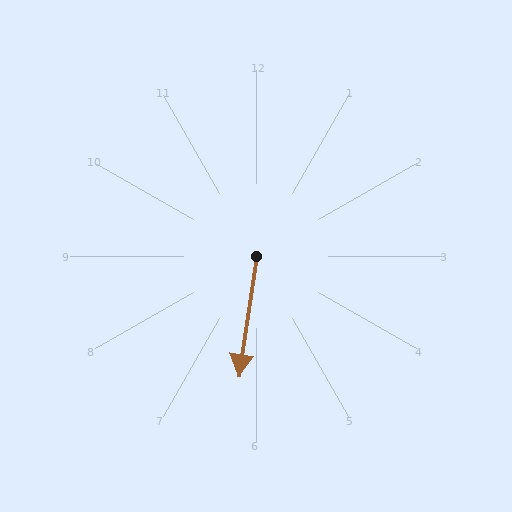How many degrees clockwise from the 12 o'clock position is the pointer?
Approximately 188 degrees.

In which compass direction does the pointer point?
South.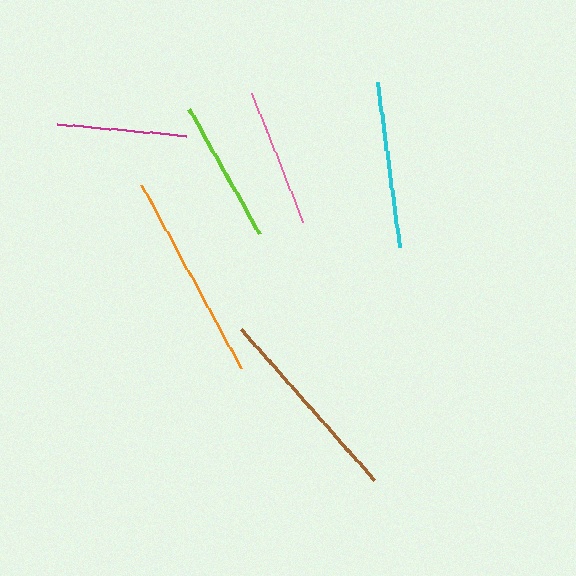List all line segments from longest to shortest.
From longest to shortest: orange, brown, cyan, lime, pink, magenta.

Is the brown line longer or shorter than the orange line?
The orange line is longer than the brown line.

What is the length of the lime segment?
The lime segment is approximately 143 pixels long.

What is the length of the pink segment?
The pink segment is approximately 139 pixels long.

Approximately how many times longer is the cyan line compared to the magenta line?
The cyan line is approximately 1.3 times the length of the magenta line.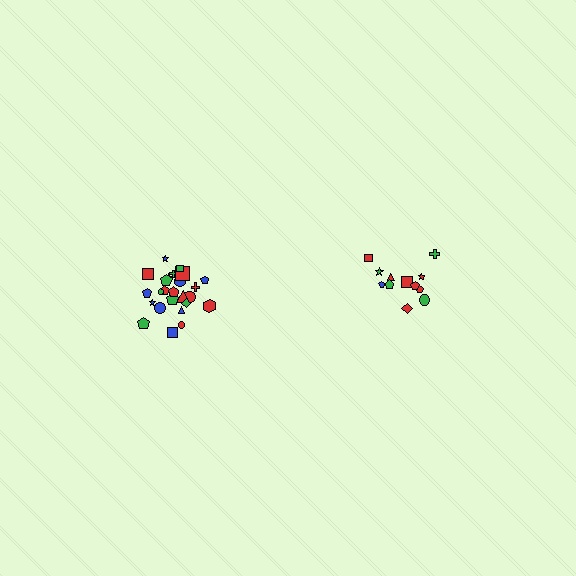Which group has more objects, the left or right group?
The left group.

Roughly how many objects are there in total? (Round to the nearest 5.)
Roughly 35 objects in total.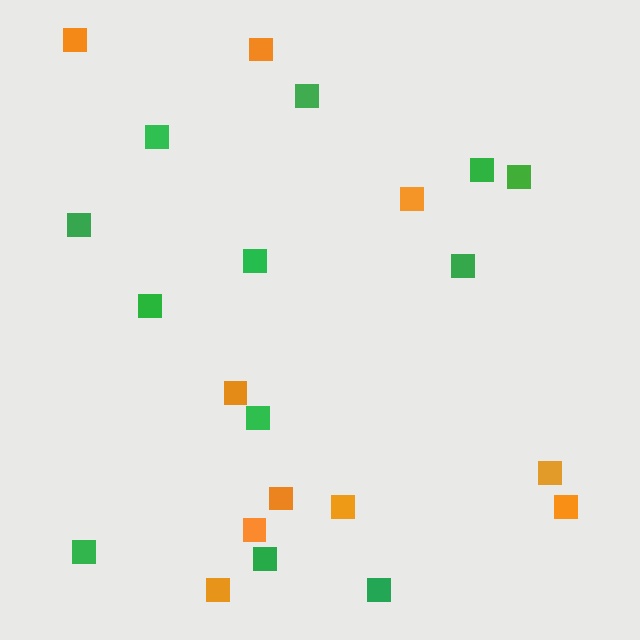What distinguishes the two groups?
There are 2 groups: one group of green squares (12) and one group of orange squares (10).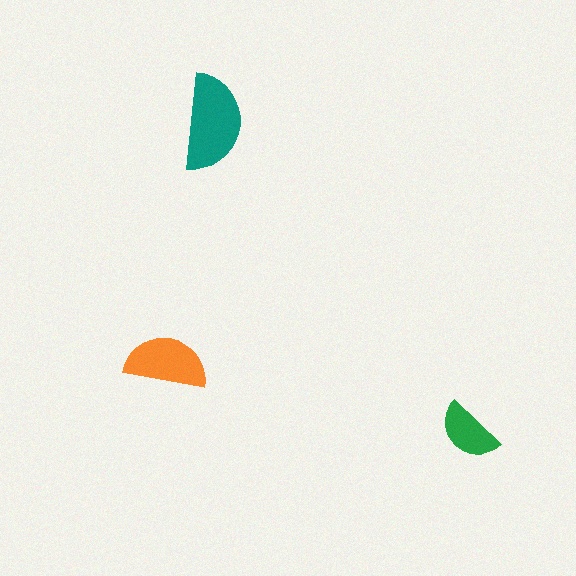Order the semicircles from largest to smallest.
the teal one, the orange one, the green one.